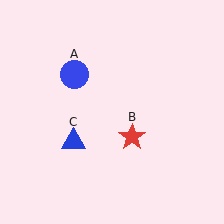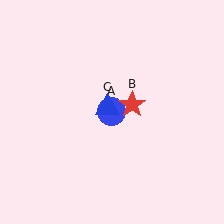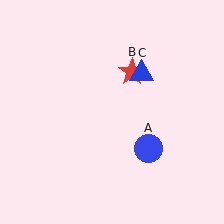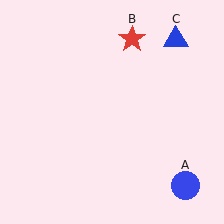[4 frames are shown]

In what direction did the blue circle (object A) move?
The blue circle (object A) moved down and to the right.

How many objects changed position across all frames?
3 objects changed position: blue circle (object A), red star (object B), blue triangle (object C).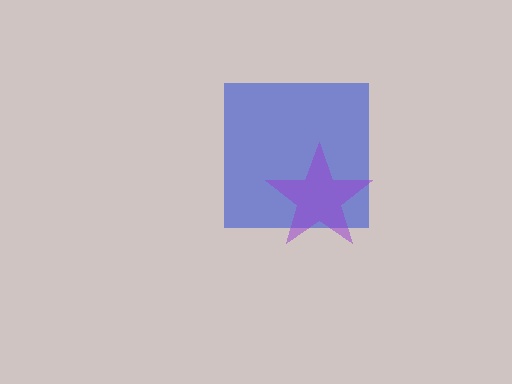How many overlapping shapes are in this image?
There are 2 overlapping shapes in the image.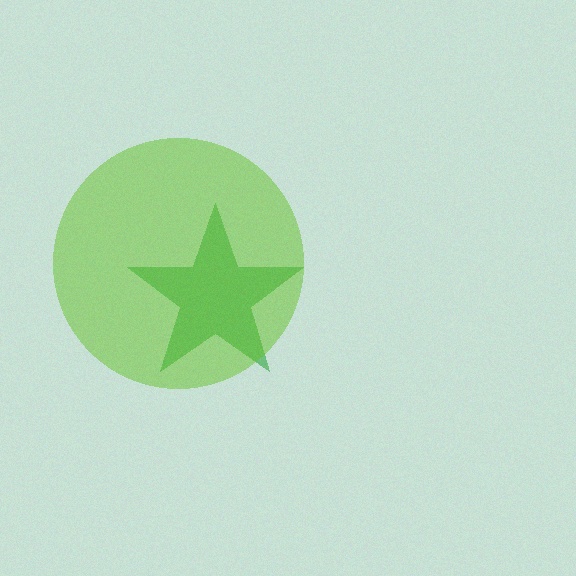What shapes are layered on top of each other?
The layered shapes are: a green star, a lime circle.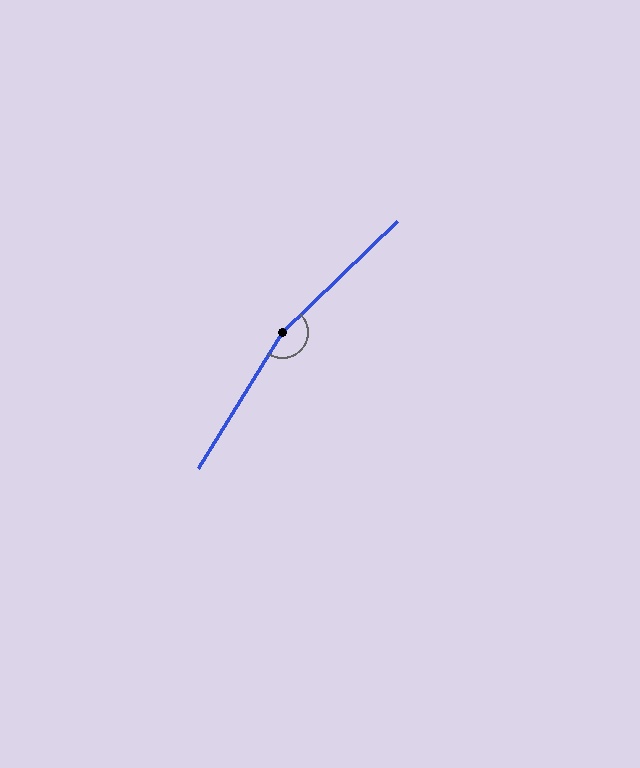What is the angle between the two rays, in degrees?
Approximately 166 degrees.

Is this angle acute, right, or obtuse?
It is obtuse.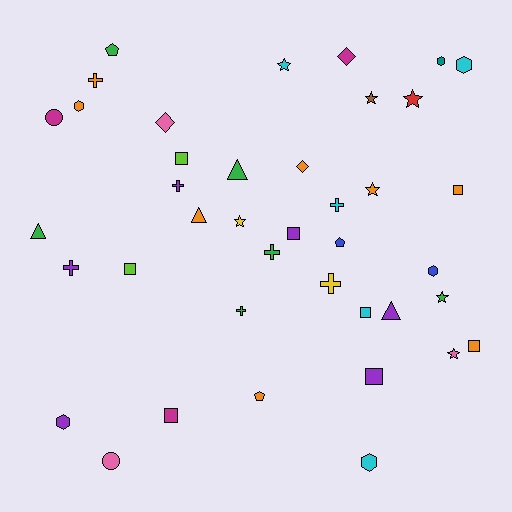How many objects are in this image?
There are 40 objects.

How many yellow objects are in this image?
There are 2 yellow objects.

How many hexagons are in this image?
There are 6 hexagons.